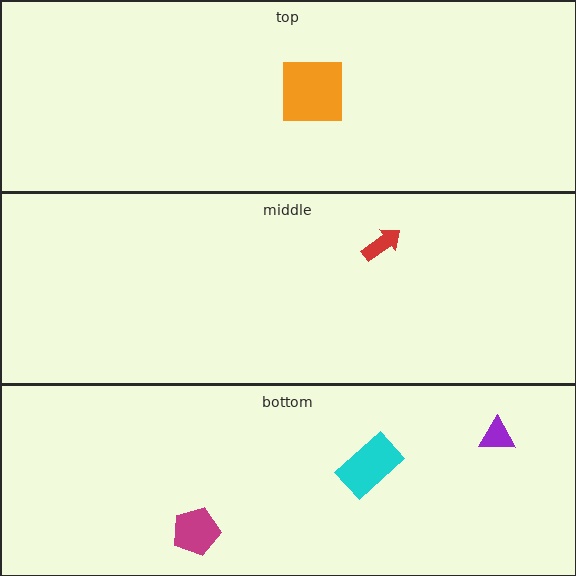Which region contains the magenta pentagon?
The bottom region.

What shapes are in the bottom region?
The cyan rectangle, the magenta pentagon, the purple triangle.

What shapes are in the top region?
The orange square.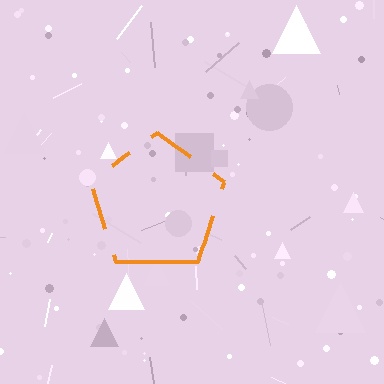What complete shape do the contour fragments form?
The contour fragments form a pentagon.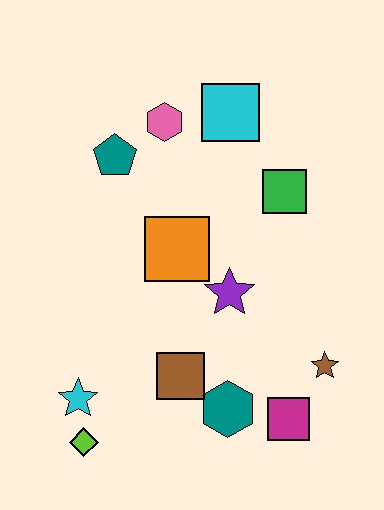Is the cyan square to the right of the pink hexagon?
Yes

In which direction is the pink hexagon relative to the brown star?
The pink hexagon is above the brown star.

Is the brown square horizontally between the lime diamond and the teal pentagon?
No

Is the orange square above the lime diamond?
Yes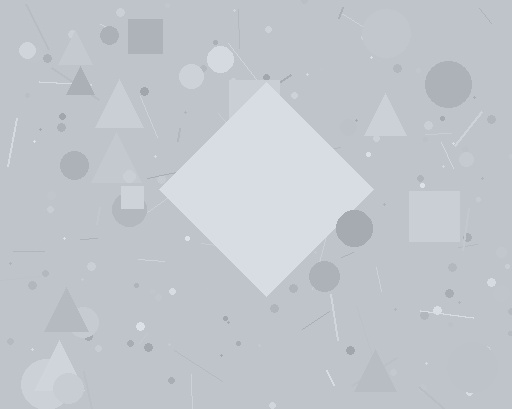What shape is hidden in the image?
A diamond is hidden in the image.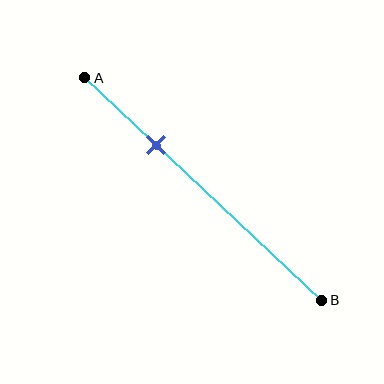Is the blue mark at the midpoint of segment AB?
No, the mark is at about 30% from A, not at the 50% midpoint.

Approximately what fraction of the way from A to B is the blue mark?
The blue mark is approximately 30% of the way from A to B.